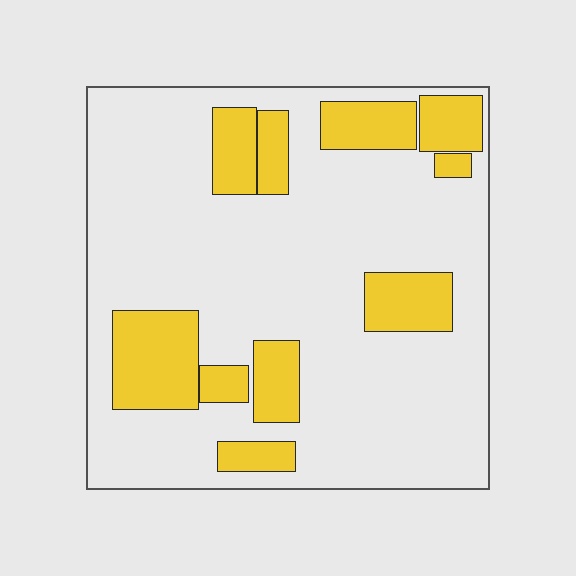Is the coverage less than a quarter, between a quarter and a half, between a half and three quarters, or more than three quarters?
Less than a quarter.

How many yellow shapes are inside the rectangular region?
10.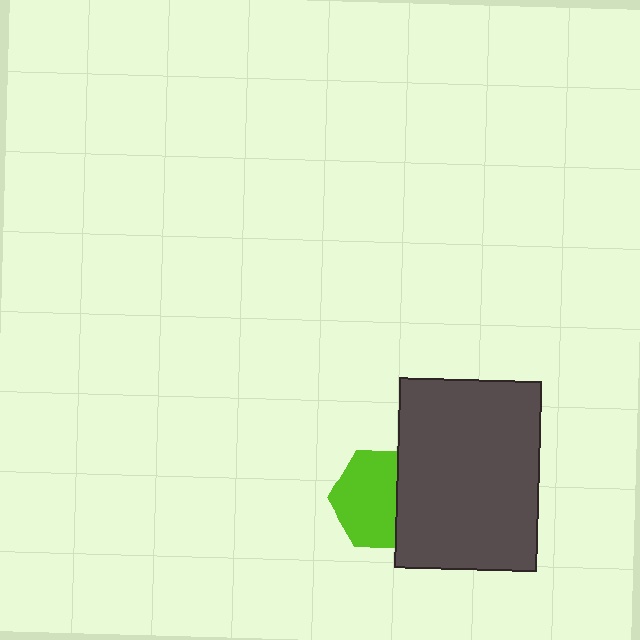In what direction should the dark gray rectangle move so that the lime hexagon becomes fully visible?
The dark gray rectangle should move right. That is the shortest direction to clear the overlap and leave the lime hexagon fully visible.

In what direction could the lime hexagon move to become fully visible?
The lime hexagon could move left. That would shift it out from behind the dark gray rectangle entirely.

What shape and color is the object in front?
The object in front is a dark gray rectangle.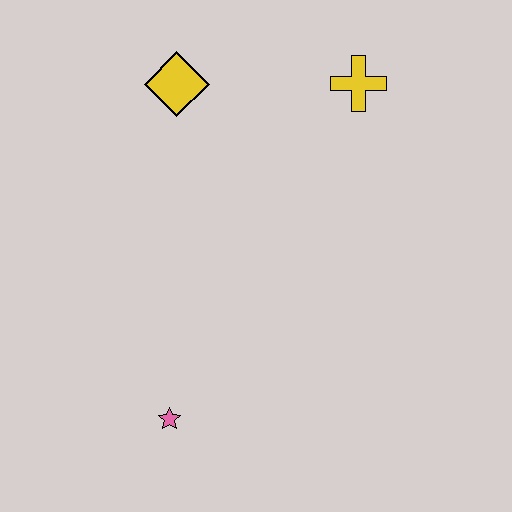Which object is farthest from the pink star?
The yellow cross is farthest from the pink star.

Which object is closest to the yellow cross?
The yellow diamond is closest to the yellow cross.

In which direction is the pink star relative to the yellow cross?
The pink star is below the yellow cross.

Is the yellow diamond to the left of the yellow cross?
Yes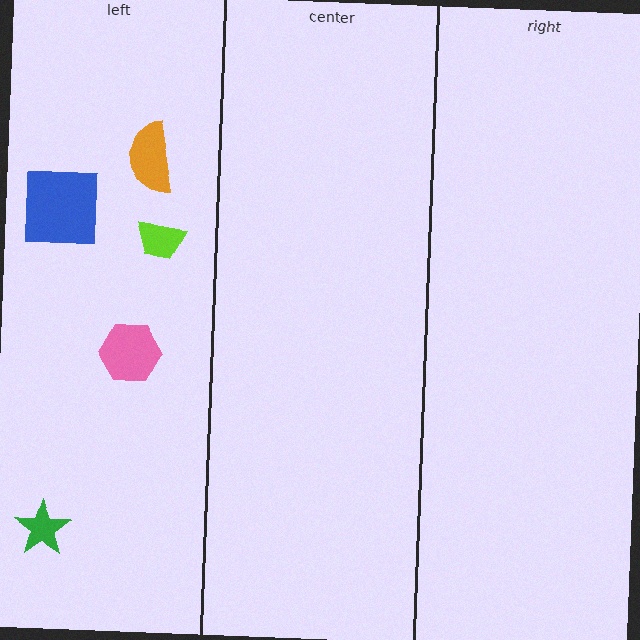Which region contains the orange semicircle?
The left region.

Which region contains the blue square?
The left region.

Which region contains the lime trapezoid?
The left region.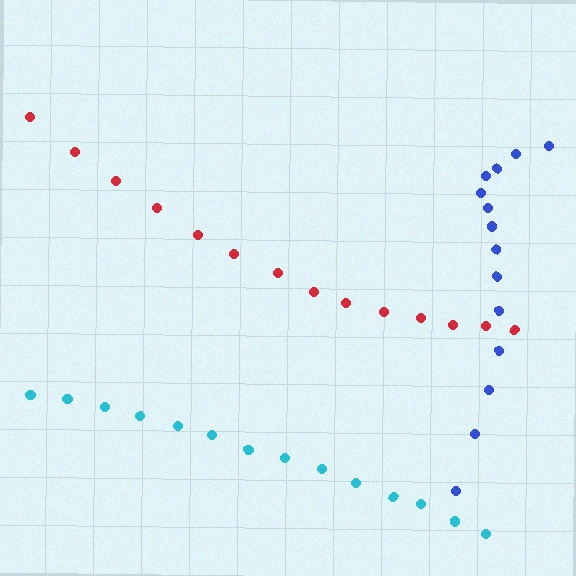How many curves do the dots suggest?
There are 3 distinct paths.